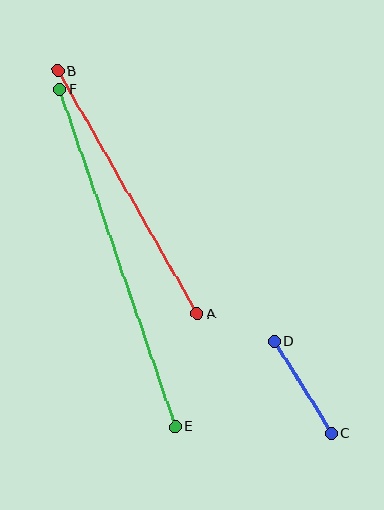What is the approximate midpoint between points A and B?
The midpoint is at approximately (128, 192) pixels.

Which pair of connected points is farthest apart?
Points E and F are farthest apart.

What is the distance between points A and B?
The distance is approximately 280 pixels.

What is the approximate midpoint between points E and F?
The midpoint is at approximately (117, 258) pixels.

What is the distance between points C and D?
The distance is approximately 108 pixels.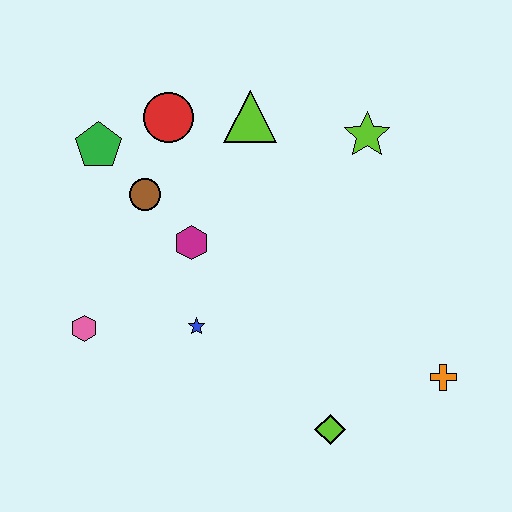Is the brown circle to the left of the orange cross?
Yes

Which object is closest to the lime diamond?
The orange cross is closest to the lime diamond.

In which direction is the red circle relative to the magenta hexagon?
The red circle is above the magenta hexagon.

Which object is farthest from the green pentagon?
The orange cross is farthest from the green pentagon.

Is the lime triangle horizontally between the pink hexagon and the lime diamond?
Yes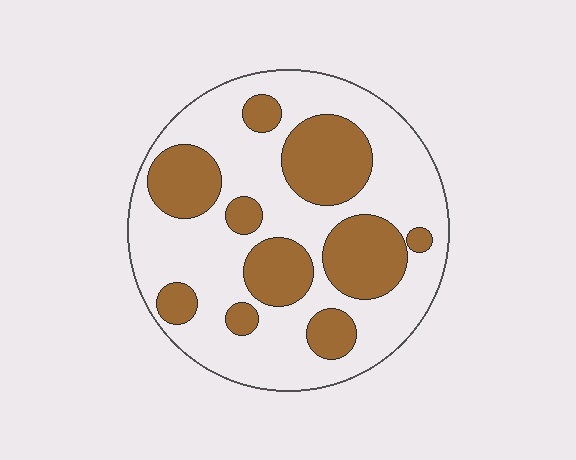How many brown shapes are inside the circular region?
10.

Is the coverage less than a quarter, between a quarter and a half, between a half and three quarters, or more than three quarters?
Between a quarter and a half.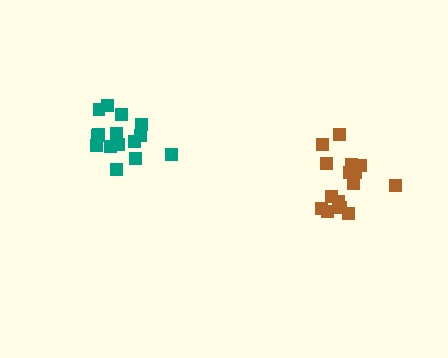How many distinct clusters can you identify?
There are 2 distinct clusters.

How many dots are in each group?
Group 1: 15 dots, Group 2: 15 dots (30 total).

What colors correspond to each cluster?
The clusters are colored: brown, teal.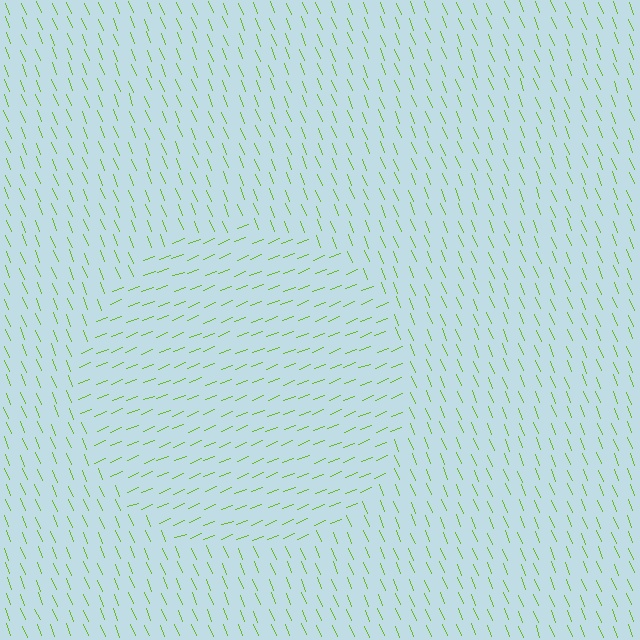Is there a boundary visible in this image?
Yes, there is a texture boundary formed by a change in line orientation.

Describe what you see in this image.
The image is filled with small lime line segments. A circle region in the image has lines oriented differently from the surrounding lines, creating a visible texture boundary.